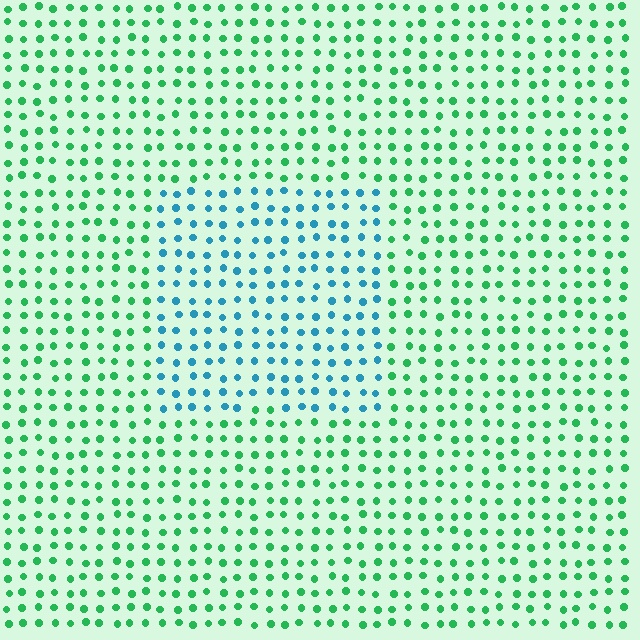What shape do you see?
I see a rectangle.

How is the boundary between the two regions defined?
The boundary is defined purely by a slight shift in hue (about 55 degrees). Spacing, size, and orientation are identical on both sides.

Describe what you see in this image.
The image is filled with small green elements in a uniform arrangement. A rectangle-shaped region is visible where the elements are tinted to a slightly different hue, forming a subtle color boundary.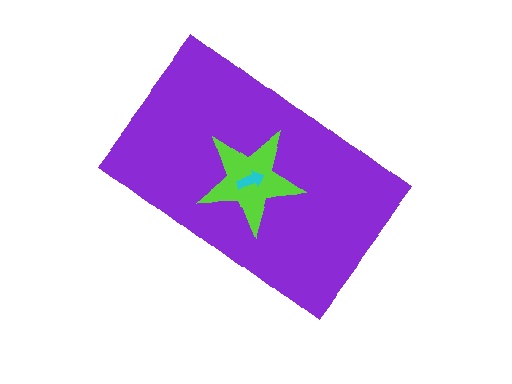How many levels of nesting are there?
3.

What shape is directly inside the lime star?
The cyan arrow.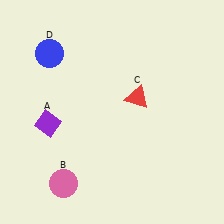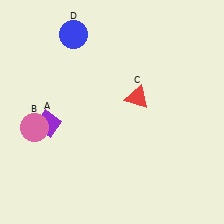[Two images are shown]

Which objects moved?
The objects that moved are: the pink circle (B), the blue circle (D).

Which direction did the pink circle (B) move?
The pink circle (B) moved up.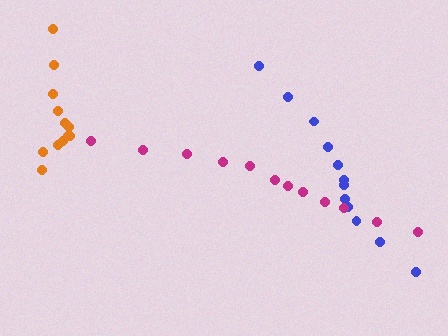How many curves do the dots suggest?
There are 3 distinct paths.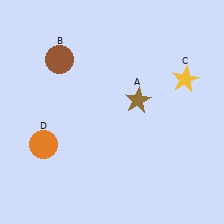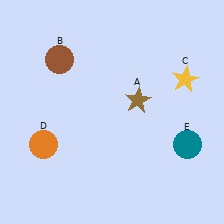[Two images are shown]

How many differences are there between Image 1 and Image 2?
There is 1 difference between the two images.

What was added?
A teal circle (E) was added in Image 2.